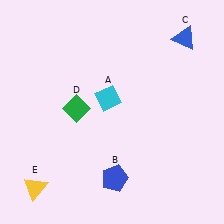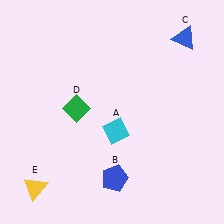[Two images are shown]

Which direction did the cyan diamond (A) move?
The cyan diamond (A) moved down.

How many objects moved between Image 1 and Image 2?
1 object moved between the two images.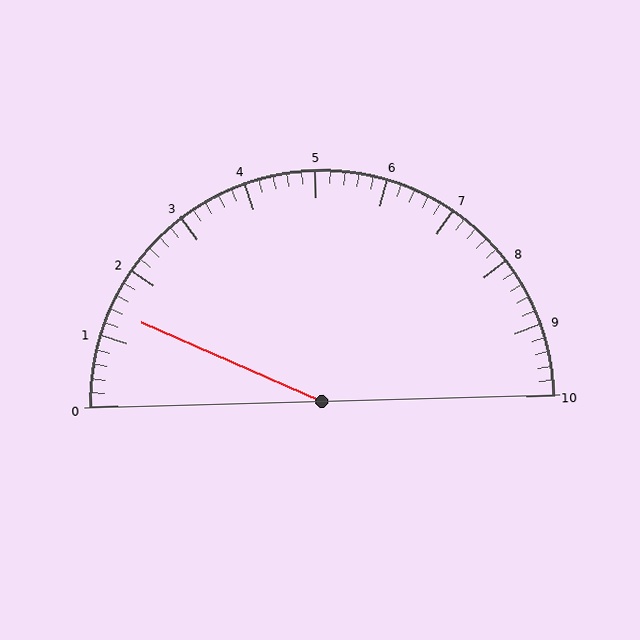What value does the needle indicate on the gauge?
The needle indicates approximately 1.4.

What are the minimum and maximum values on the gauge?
The gauge ranges from 0 to 10.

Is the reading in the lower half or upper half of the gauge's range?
The reading is in the lower half of the range (0 to 10).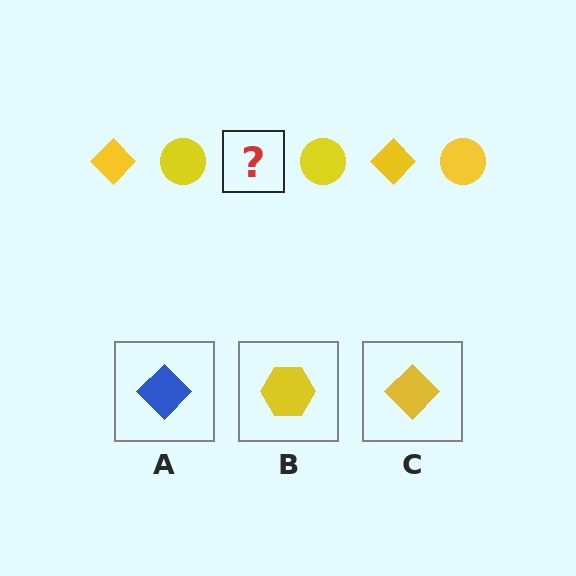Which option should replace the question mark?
Option C.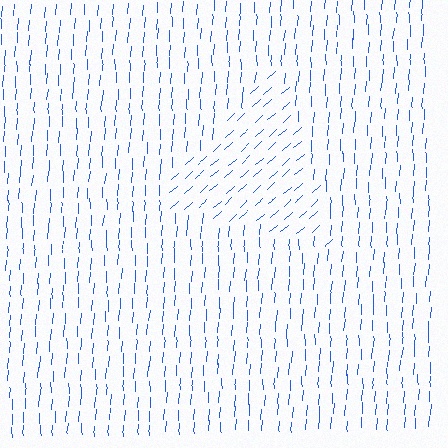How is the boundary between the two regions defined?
The boundary is defined purely by a change in line orientation (approximately 45 degrees difference). All lines are the same color and thickness.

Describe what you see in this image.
The image is filled with small blue line segments. A triangle region in the image has lines oriented differently from the surrounding lines, creating a visible texture boundary.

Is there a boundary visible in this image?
Yes, there is a texture boundary formed by a change in line orientation.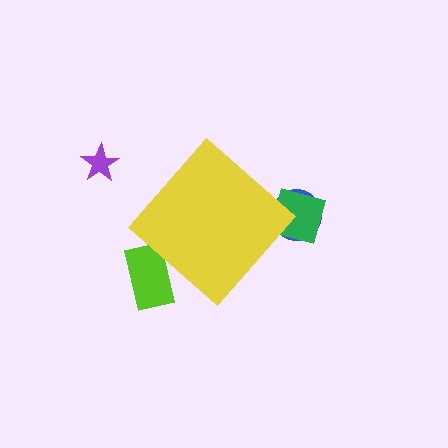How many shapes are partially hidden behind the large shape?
3 shapes are partially hidden.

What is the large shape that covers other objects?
A yellow diamond.